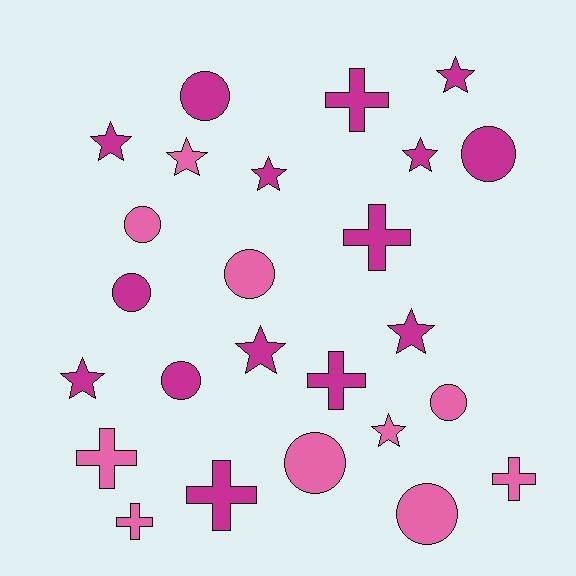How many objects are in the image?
There are 25 objects.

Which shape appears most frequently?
Star, with 9 objects.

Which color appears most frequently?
Magenta, with 15 objects.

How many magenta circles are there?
There are 4 magenta circles.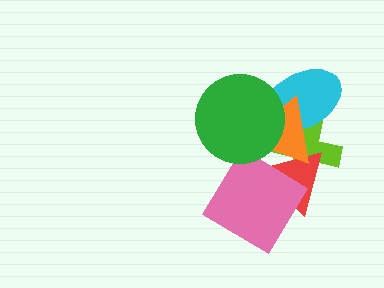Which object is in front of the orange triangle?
The green circle is in front of the orange triangle.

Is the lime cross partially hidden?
Yes, it is partially covered by another shape.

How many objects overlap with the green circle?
2 objects overlap with the green circle.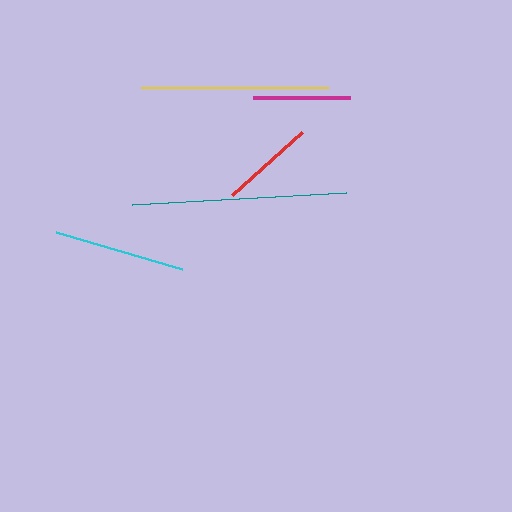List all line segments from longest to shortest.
From longest to shortest: teal, yellow, cyan, magenta, red.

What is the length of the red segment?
The red segment is approximately 94 pixels long.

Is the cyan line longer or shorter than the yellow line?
The yellow line is longer than the cyan line.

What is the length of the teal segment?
The teal segment is approximately 214 pixels long.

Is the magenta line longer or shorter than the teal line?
The teal line is longer than the magenta line.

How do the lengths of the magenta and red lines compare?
The magenta and red lines are approximately the same length.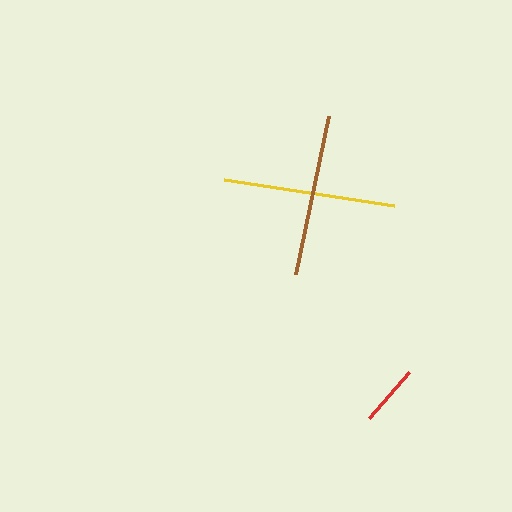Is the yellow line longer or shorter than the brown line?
The yellow line is longer than the brown line.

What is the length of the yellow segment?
The yellow segment is approximately 172 pixels long.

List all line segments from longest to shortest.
From longest to shortest: yellow, brown, red.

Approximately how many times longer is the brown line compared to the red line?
The brown line is approximately 2.6 times the length of the red line.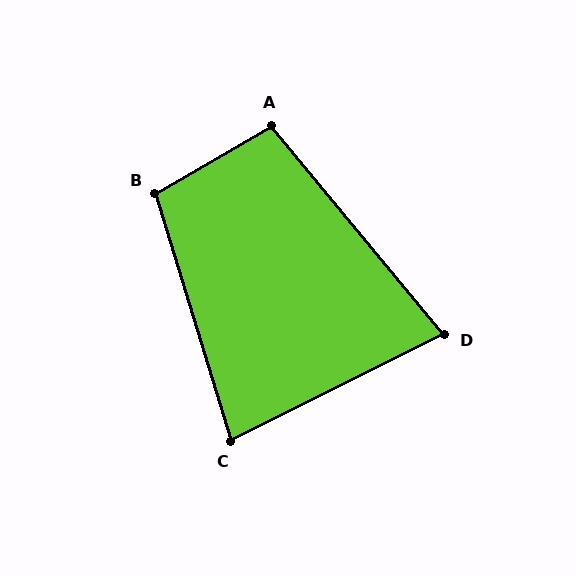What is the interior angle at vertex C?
Approximately 81 degrees (acute).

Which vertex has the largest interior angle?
B, at approximately 103 degrees.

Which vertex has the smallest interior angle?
D, at approximately 77 degrees.